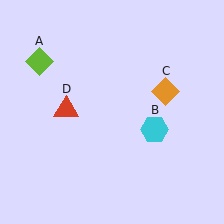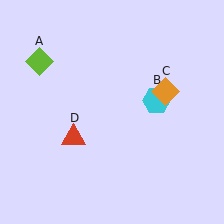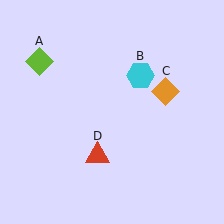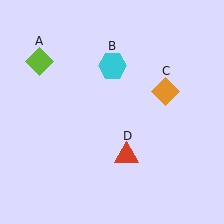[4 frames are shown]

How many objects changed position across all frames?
2 objects changed position: cyan hexagon (object B), red triangle (object D).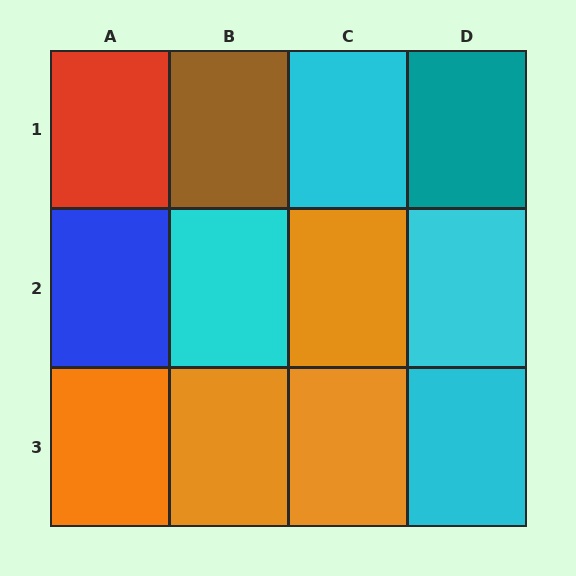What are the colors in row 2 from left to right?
Blue, cyan, orange, cyan.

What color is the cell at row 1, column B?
Brown.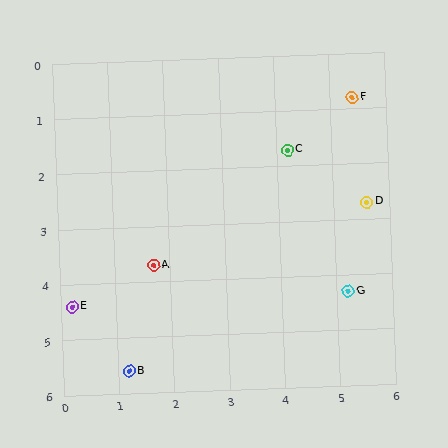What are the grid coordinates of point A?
Point A is at approximately (1.7, 3.7).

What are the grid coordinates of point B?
Point B is at approximately (1.2, 5.6).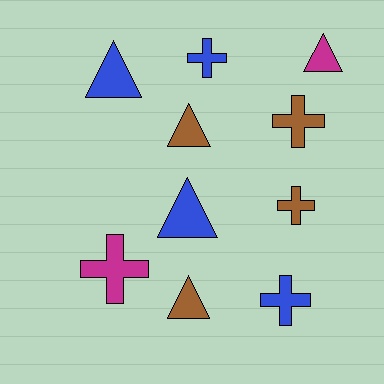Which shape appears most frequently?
Cross, with 5 objects.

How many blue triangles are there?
There are 2 blue triangles.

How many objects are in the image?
There are 10 objects.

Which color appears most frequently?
Blue, with 4 objects.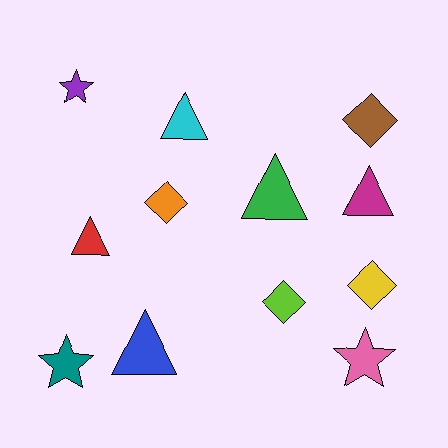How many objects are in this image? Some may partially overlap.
There are 12 objects.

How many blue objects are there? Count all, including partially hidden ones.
There is 1 blue object.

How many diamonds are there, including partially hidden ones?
There are 4 diamonds.